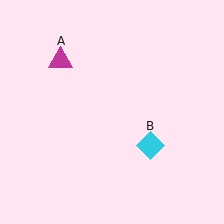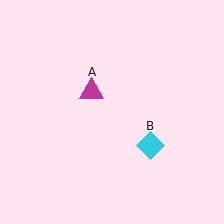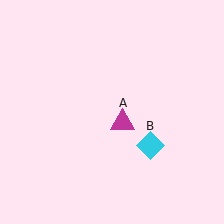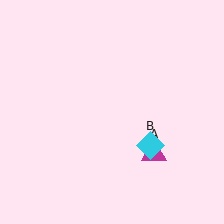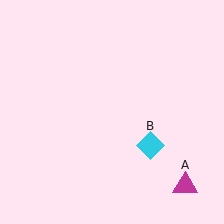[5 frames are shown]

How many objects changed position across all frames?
1 object changed position: magenta triangle (object A).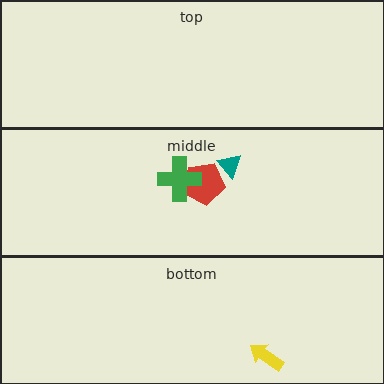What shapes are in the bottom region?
The yellow arrow.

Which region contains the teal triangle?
The middle region.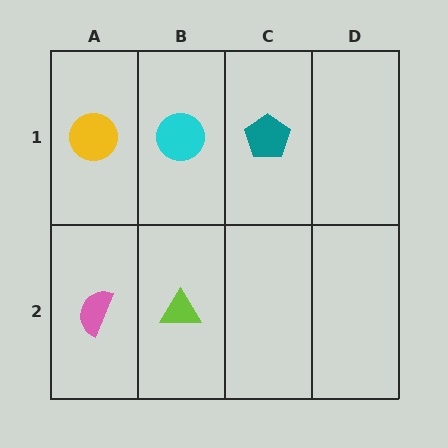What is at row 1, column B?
A cyan circle.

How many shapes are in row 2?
2 shapes.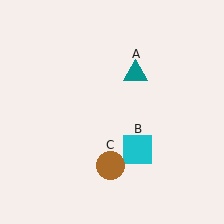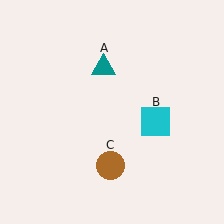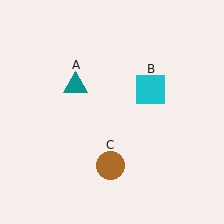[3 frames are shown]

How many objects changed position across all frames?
2 objects changed position: teal triangle (object A), cyan square (object B).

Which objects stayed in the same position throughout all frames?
Brown circle (object C) remained stationary.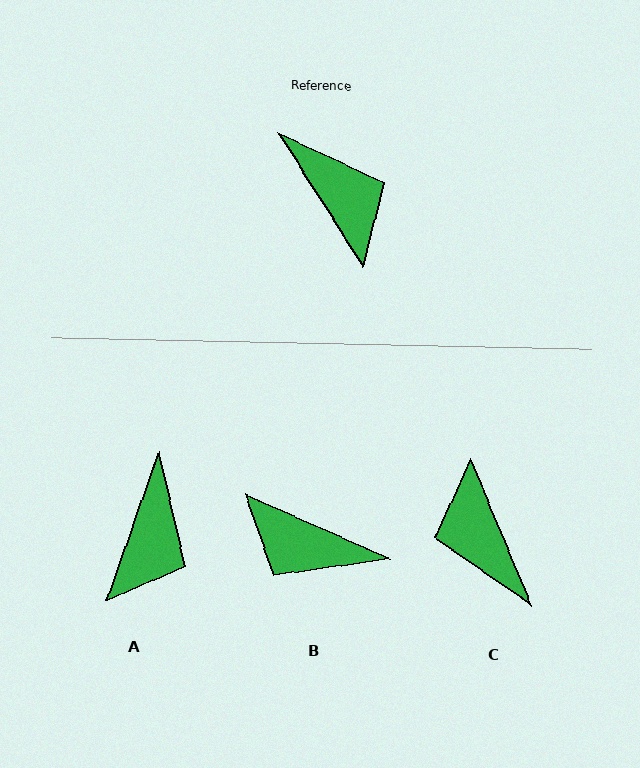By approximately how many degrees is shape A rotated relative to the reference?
Approximately 52 degrees clockwise.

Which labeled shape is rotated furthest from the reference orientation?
C, about 170 degrees away.